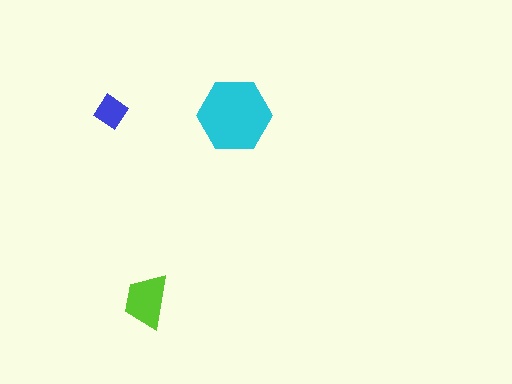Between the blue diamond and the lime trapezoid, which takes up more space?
The lime trapezoid.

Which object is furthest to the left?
The blue diamond is leftmost.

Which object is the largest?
The cyan hexagon.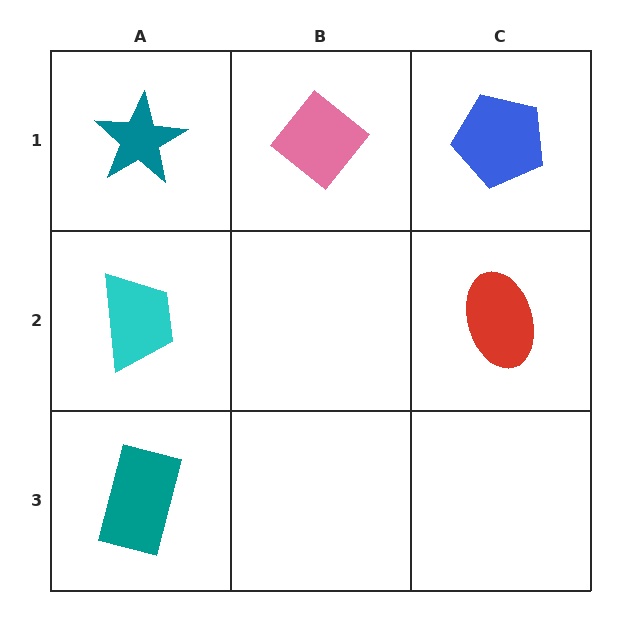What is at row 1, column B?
A pink diamond.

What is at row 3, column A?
A teal rectangle.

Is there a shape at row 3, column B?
No, that cell is empty.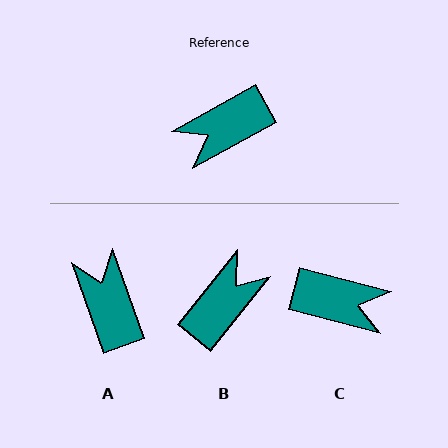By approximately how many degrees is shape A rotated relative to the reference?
Approximately 100 degrees clockwise.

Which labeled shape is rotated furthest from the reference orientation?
B, about 158 degrees away.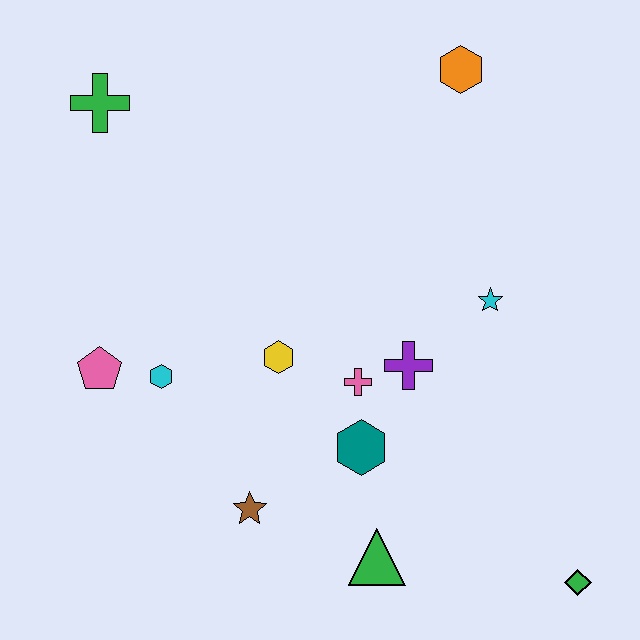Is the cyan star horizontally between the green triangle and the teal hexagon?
No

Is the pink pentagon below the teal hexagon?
No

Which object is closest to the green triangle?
The teal hexagon is closest to the green triangle.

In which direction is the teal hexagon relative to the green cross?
The teal hexagon is below the green cross.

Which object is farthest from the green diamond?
The green cross is farthest from the green diamond.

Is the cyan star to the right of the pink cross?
Yes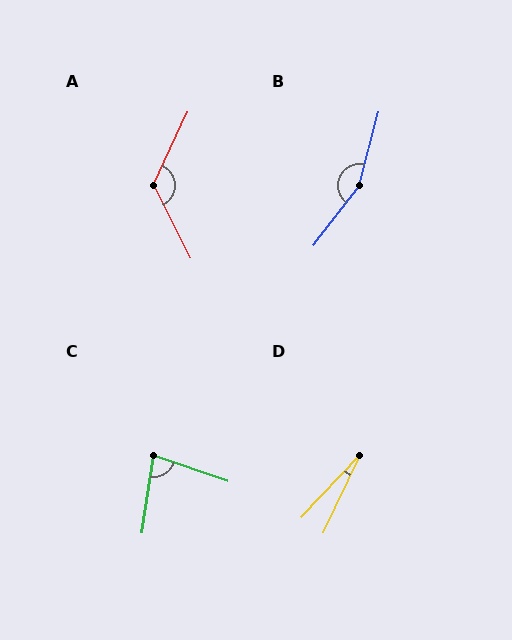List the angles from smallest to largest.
D (18°), C (79°), A (127°), B (157°).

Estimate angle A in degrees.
Approximately 127 degrees.